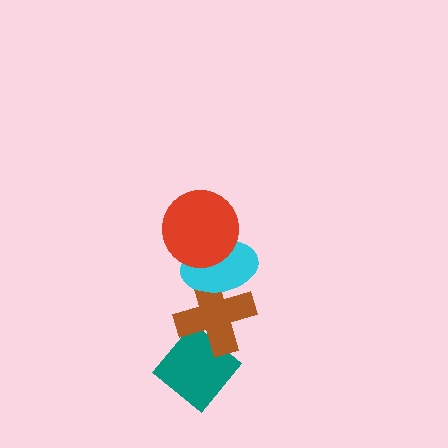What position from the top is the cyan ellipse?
The cyan ellipse is 2nd from the top.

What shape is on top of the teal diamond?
The brown cross is on top of the teal diamond.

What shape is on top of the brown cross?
The cyan ellipse is on top of the brown cross.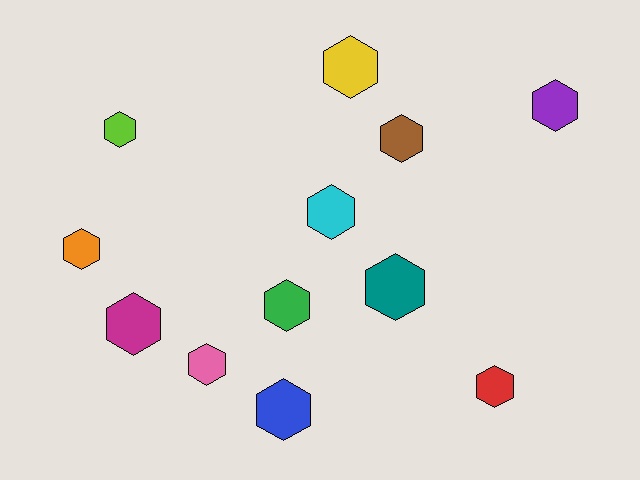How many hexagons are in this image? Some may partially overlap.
There are 12 hexagons.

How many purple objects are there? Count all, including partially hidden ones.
There is 1 purple object.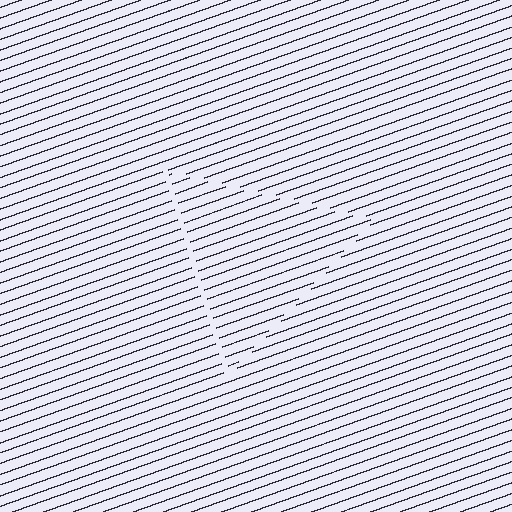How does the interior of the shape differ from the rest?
The interior of the shape contains the same grating, shifted by half a period — the contour is defined by the phase discontinuity where line-ends from the inner and outer gratings abut.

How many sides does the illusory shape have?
3 sides — the line-ends trace a triangle.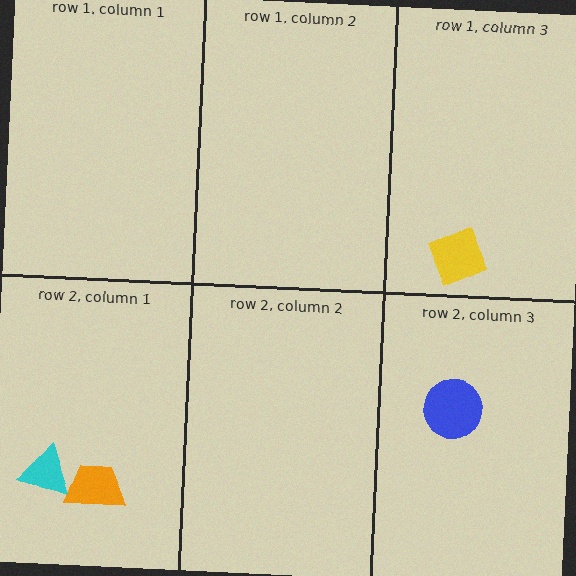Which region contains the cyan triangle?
The row 2, column 1 region.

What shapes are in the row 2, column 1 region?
The orange trapezoid, the cyan triangle.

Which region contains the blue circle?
The row 2, column 3 region.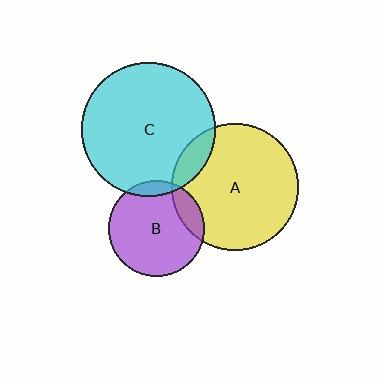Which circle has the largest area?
Circle C (cyan).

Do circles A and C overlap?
Yes.